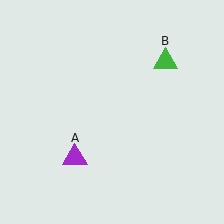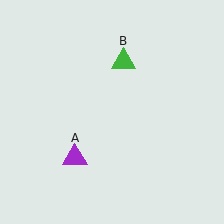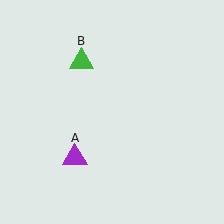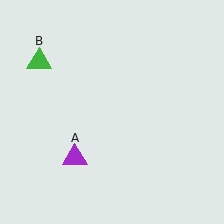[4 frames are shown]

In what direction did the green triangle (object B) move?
The green triangle (object B) moved left.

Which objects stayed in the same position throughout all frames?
Purple triangle (object A) remained stationary.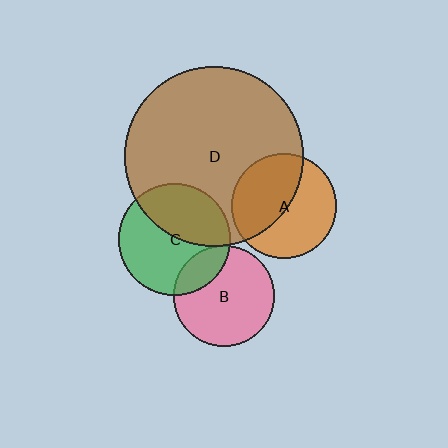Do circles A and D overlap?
Yes.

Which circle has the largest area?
Circle D (brown).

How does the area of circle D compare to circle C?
Approximately 2.5 times.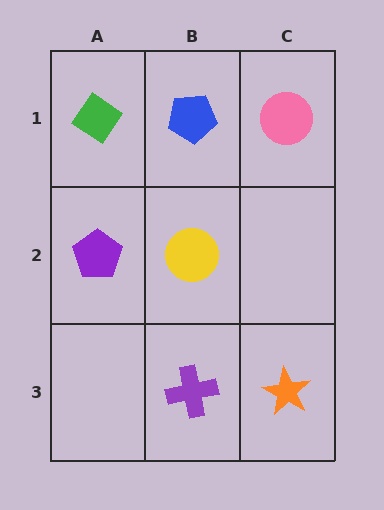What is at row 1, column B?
A blue pentagon.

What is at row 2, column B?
A yellow circle.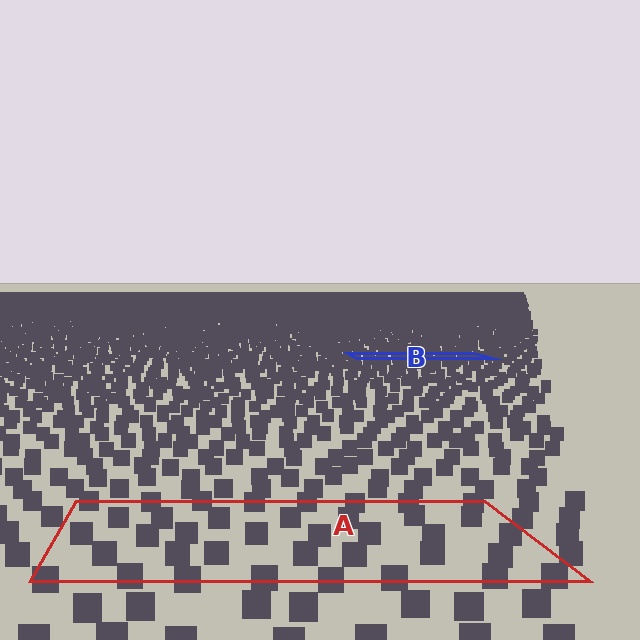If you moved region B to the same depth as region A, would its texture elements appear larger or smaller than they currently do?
They would appear larger. At a closer depth, the same texture elements are projected at a bigger on-screen size.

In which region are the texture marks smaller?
The texture marks are smaller in region B, because it is farther away.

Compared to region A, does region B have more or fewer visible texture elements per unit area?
Region B has more texture elements per unit area — they are packed more densely because it is farther away.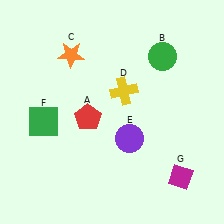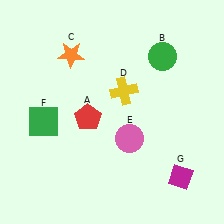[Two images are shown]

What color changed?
The circle (E) changed from purple in Image 1 to pink in Image 2.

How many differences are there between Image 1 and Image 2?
There is 1 difference between the two images.